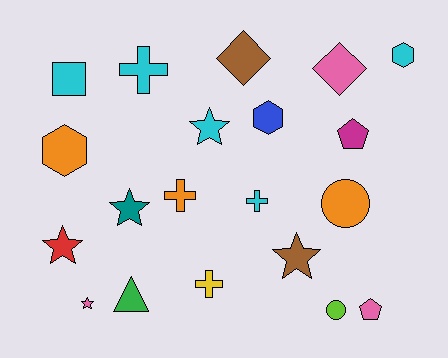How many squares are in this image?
There is 1 square.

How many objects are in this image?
There are 20 objects.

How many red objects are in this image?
There is 1 red object.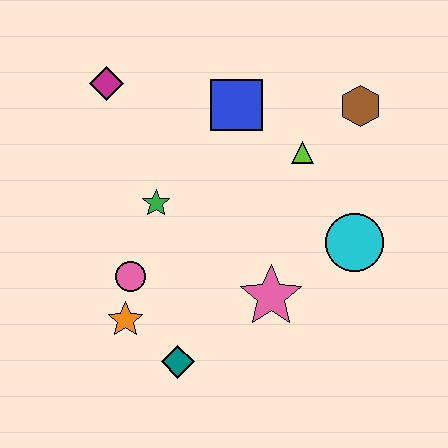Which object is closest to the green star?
The pink circle is closest to the green star.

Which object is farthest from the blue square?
The teal diamond is farthest from the blue square.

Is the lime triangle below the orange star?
No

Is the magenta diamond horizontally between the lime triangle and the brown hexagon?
No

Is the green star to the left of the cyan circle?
Yes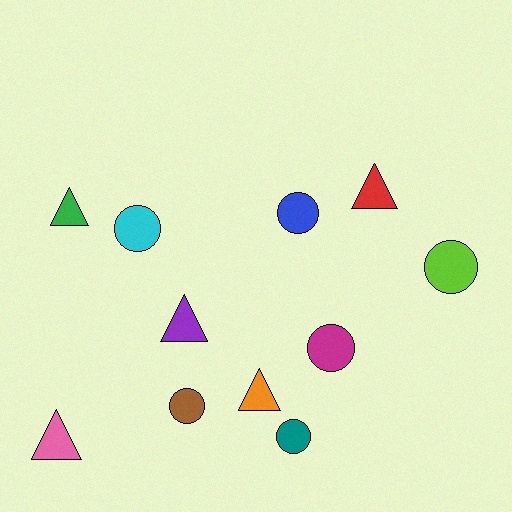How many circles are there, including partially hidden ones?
There are 6 circles.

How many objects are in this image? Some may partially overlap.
There are 11 objects.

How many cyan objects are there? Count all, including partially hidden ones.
There is 1 cyan object.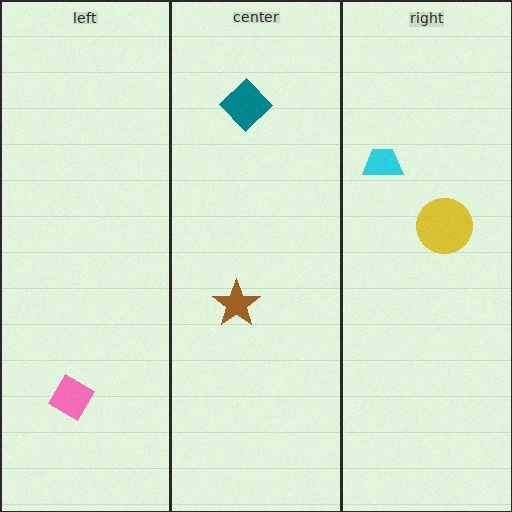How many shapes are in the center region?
2.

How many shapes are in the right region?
2.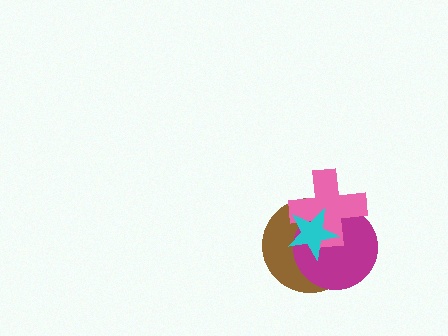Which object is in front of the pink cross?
The cyan star is in front of the pink cross.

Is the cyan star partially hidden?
No, no other shape covers it.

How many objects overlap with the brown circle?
3 objects overlap with the brown circle.